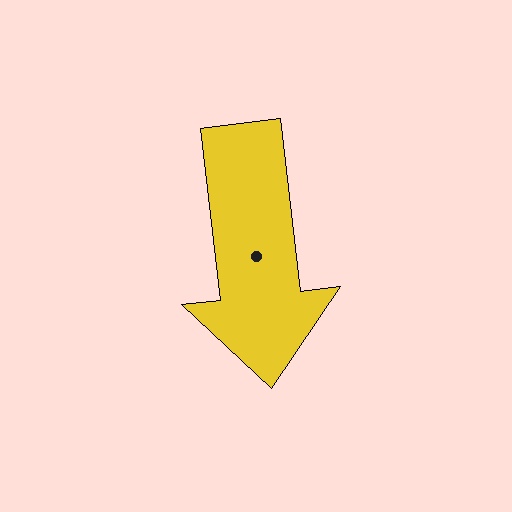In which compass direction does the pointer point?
South.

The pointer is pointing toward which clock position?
Roughly 6 o'clock.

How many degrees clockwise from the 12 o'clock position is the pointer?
Approximately 173 degrees.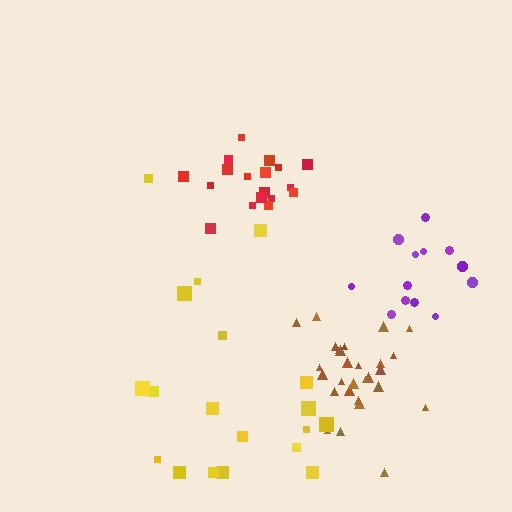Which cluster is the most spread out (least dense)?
Yellow.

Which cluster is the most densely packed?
Brown.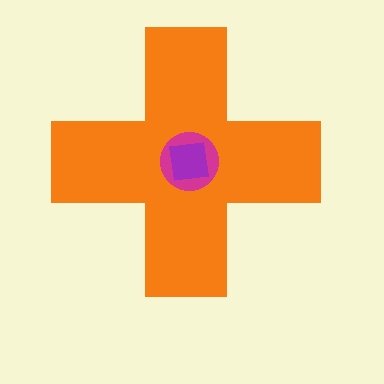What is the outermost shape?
The orange cross.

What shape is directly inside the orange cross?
The magenta circle.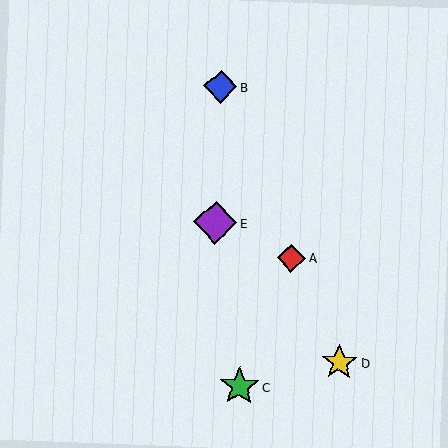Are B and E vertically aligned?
Yes, both are at x≈221.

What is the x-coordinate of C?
Object C is at x≈239.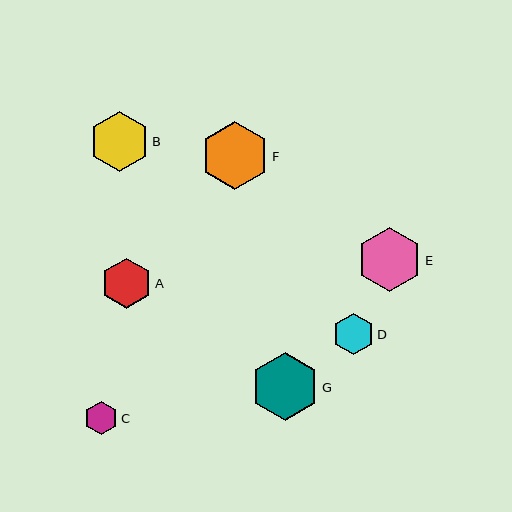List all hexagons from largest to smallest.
From largest to smallest: F, G, E, B, A, D, C.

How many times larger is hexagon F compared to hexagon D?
Hexagon F is approximately 1.6 times the size of hexagon D.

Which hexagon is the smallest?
Hexagon C is the smallest with a size of approximately 33 pixels.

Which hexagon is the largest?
Hexagon F is the largest with a size of approximately 69 pixels.